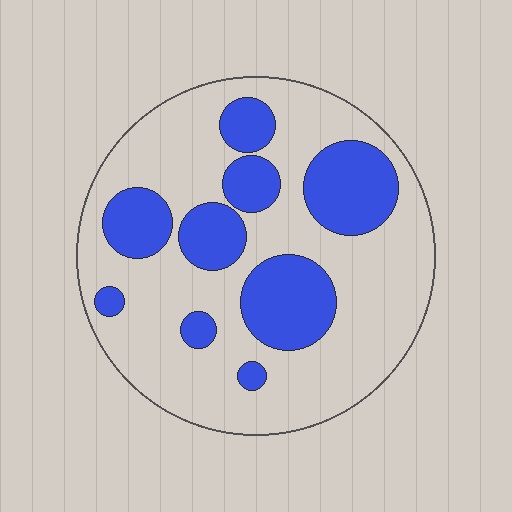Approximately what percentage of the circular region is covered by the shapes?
Approximately 30%.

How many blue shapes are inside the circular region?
9.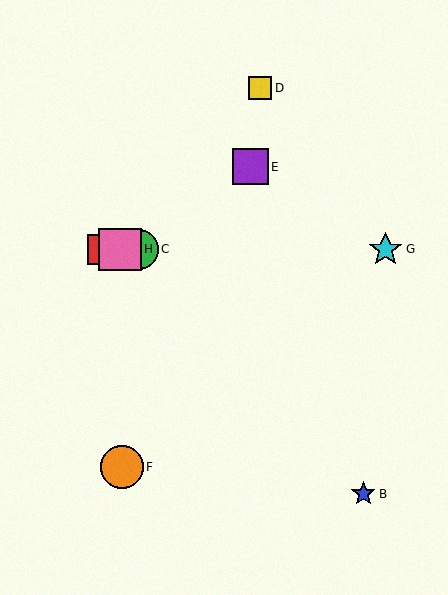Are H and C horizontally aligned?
Yes, both are at y≈249.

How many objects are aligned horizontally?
4 objects (A, C, G, H) are aligned horizontally.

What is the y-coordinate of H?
Object H is at y≈249.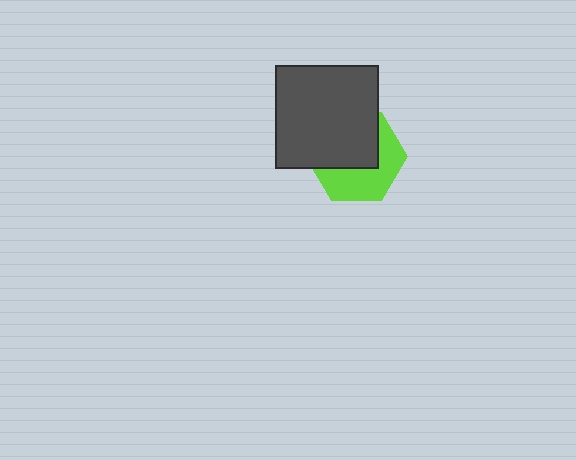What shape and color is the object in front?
The object in front is a dark gray square.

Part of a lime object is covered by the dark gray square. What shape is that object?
It is a hexagon.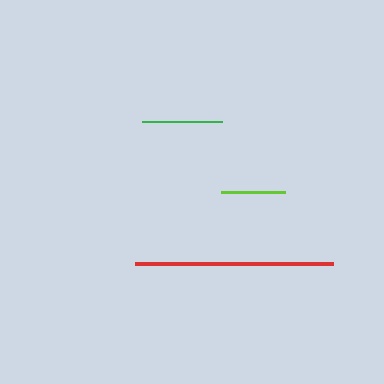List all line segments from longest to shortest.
From longest to shortest: red, green, lime.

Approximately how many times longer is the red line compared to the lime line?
The red line is approximately 3.1 times the length of the lime line.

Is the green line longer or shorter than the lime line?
The green line is longer than the lime line.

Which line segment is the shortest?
The lime line is the shortest at approximately 64 pixels.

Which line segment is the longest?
The red line is the longest at approximately 198 pixels.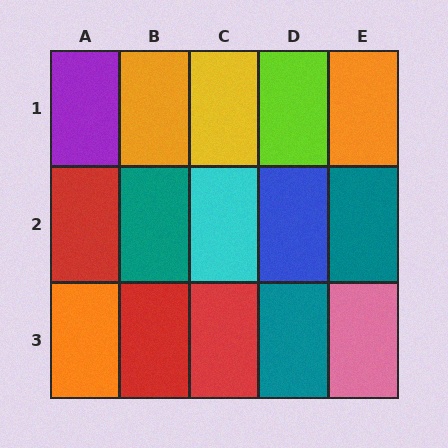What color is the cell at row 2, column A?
Red.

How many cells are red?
3 cells are red.